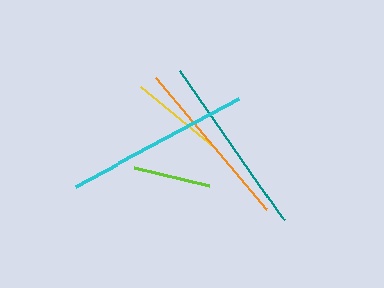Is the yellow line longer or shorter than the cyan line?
The cyan line is longer than the yellow line.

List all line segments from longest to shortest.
From longest to shortest: cyan, teal, orange, yellow, lime.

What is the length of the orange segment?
The orange segment is approximately 172 pixels long.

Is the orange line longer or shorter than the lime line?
The orange line is longer than the lime line.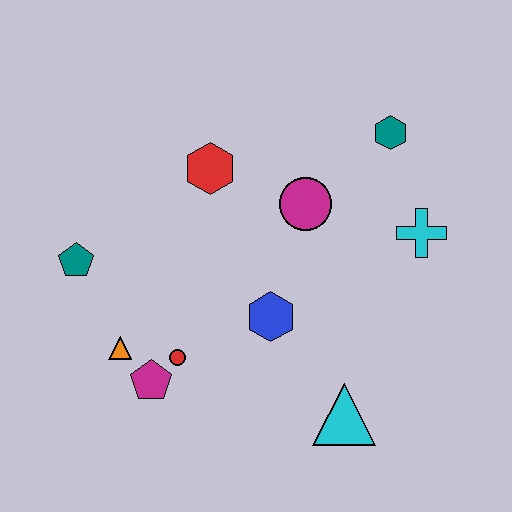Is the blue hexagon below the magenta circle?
Yes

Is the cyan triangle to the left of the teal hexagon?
Yes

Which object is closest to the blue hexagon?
The red circle is closest to the blue hexagon.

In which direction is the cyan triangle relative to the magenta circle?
The cyan triangle is below the magenta circle.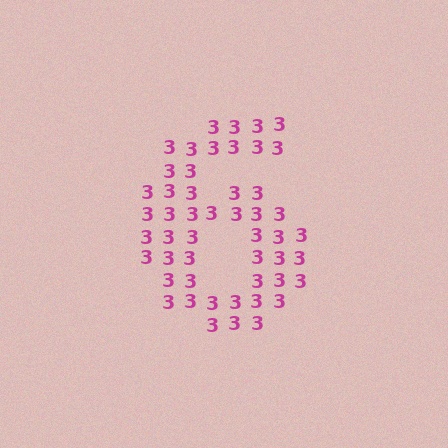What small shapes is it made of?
It is made of small digit 3's.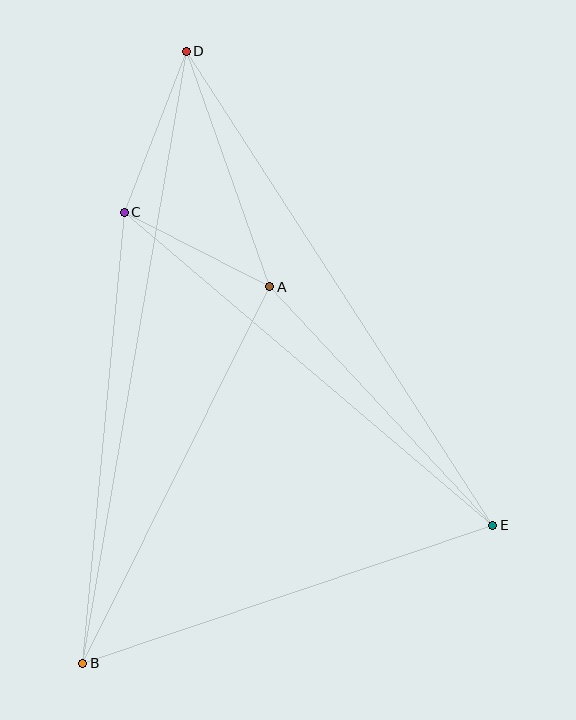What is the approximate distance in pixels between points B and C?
The distance between B and C is approximately 453 pixels.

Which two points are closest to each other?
Points A and C are closest to each other.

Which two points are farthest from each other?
Points B and D are farthest from each other.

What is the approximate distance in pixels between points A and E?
The distance between A and E is approximately 326 pixels.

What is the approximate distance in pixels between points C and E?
The distance between C and E is approximately 484 pixels.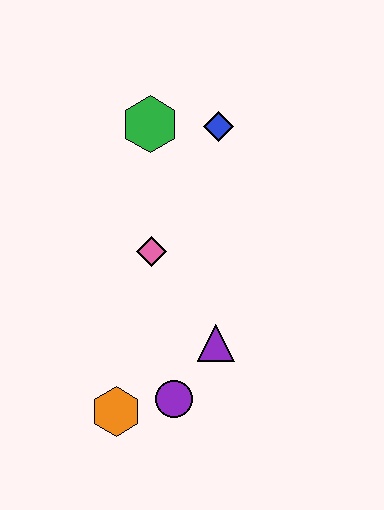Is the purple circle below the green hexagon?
Yes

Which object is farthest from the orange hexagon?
The blue diamond is farthest from the orange hexagon.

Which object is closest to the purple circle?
The orange hexagon is closest to the purple circle.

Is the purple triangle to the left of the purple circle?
No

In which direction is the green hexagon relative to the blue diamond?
The green hexagon is to the left of the blue diamond.